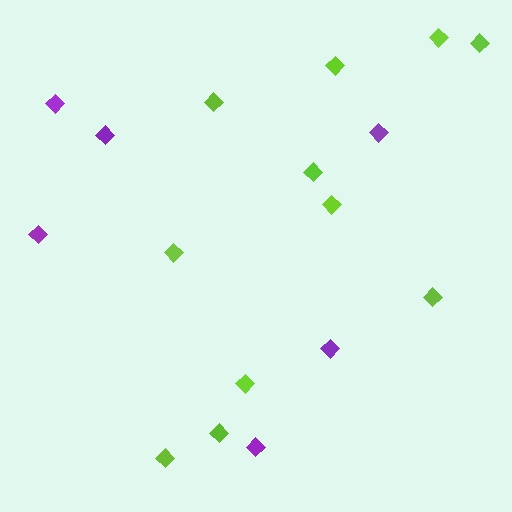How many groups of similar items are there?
There are 2 groups: one group of purple diamonds (6) and one group of lime diamonds (11).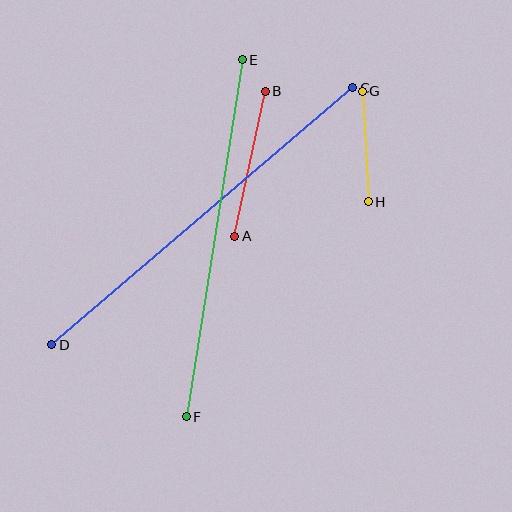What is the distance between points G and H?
The distance is approximately 111 pixels.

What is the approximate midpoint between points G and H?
The midpoint is at approximately (365, 146) pixels.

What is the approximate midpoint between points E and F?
The midpoint is at approximately (214, 238) pixels.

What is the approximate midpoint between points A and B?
The midpoint is at approximately (250, 164) pixels.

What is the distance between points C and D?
The distance is approximately 396 pixels.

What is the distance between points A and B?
The distance is approximately 149 pixels.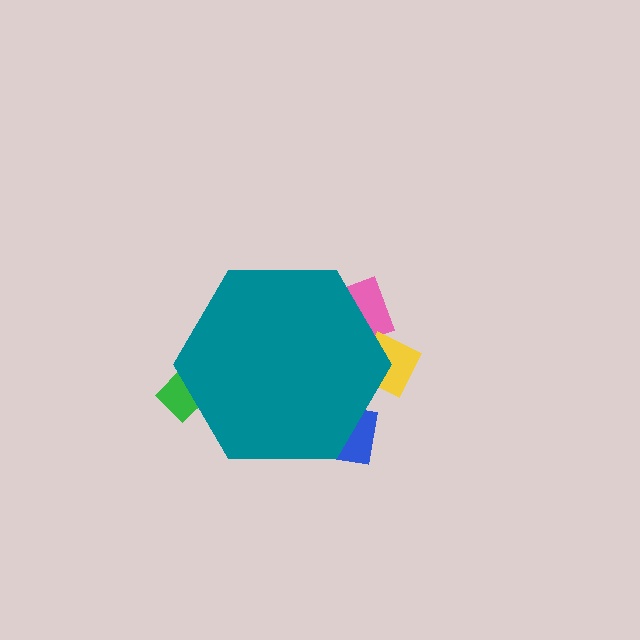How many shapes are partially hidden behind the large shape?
4 shapes are partially hidden.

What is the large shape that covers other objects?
A teal hexagon.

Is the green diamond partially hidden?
Yes, the green diamond is partially hidden behind the teal hexagon.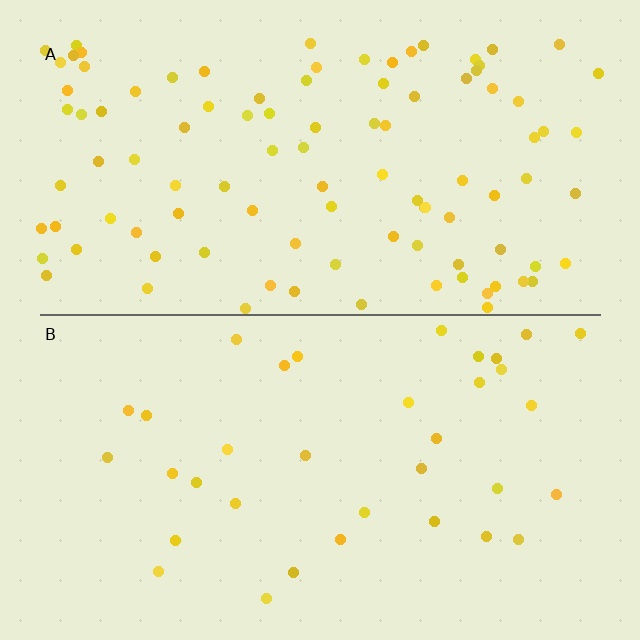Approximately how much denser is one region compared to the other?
Approximately 2.9× — region A over region B.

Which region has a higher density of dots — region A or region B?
A (the top).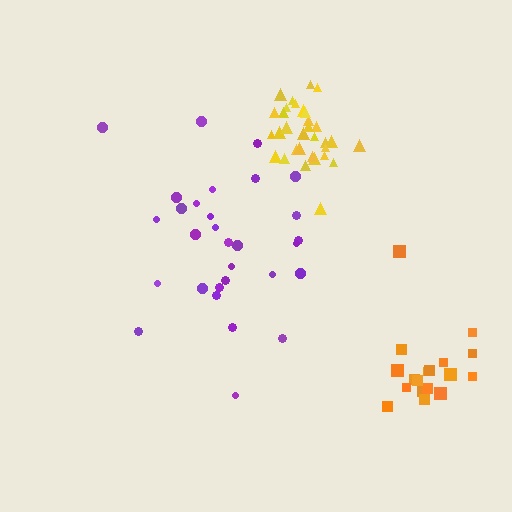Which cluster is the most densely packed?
Yellow.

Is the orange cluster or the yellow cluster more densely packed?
Yellow.